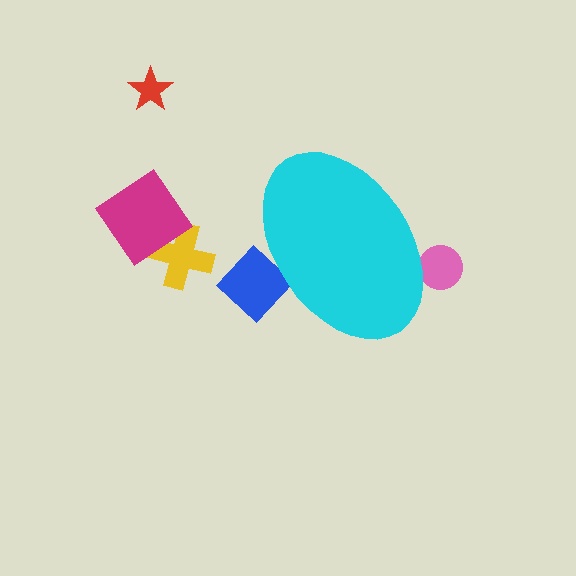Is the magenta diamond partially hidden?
No, the magenta diamond is fully visible.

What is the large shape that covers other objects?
A cyan ellipse.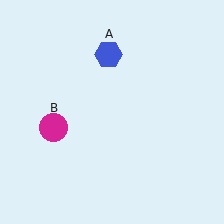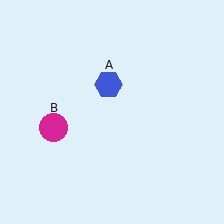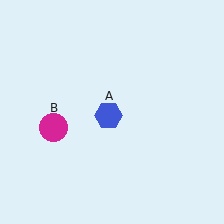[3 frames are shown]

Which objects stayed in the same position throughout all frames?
Magenta circle (object B) remained stationary.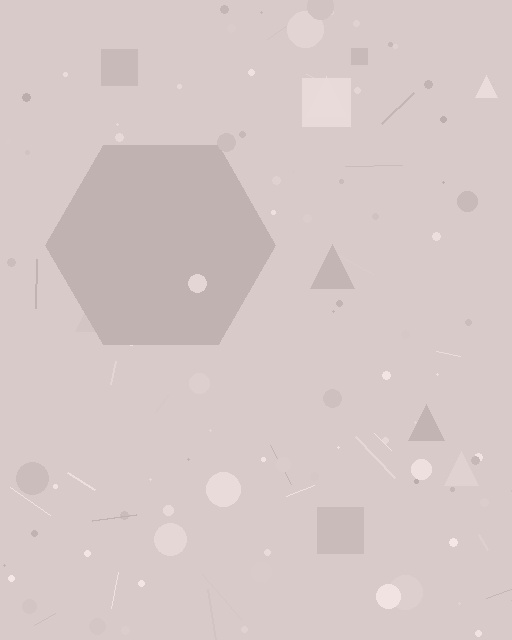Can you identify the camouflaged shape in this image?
The camouflaged shape is a hexagon.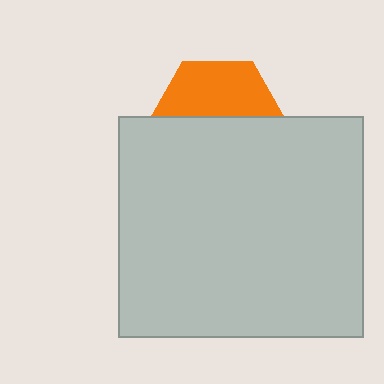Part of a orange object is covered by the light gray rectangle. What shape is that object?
It is a hexagon.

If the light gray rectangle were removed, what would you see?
You would see the complete orange hexagon.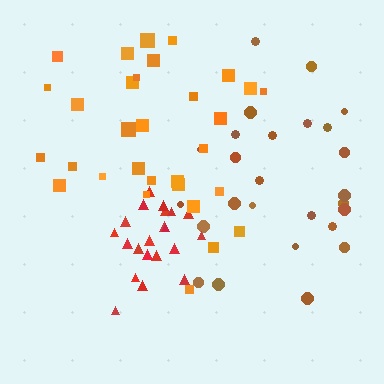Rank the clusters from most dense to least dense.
red, orange, brown.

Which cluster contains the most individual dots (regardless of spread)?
Orange (31).